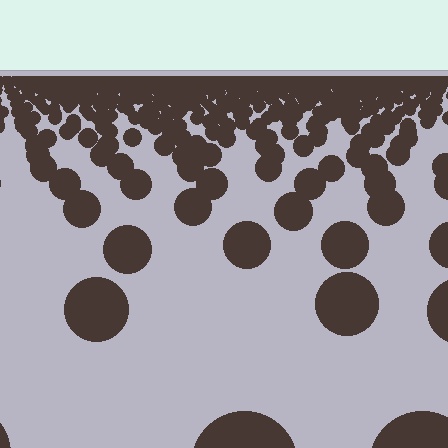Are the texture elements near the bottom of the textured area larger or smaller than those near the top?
Larger. Near the bottom, elements are closer to the viewer and appear at a bigger on-screen size.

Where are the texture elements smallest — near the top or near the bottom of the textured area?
Near the top.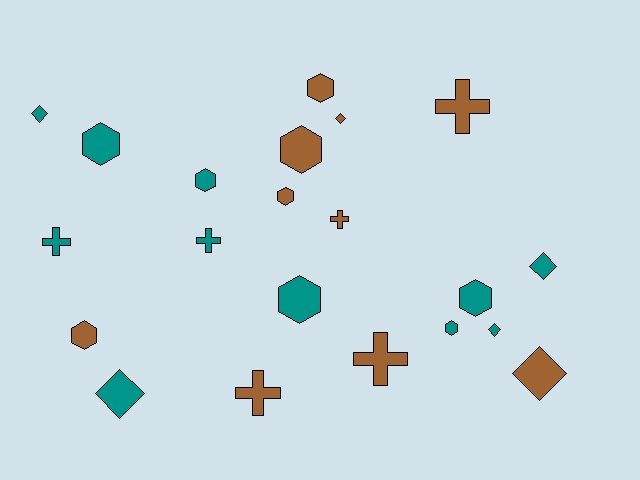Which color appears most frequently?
Teal, with 11 objects.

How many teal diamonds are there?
There are 4 teal diamonds.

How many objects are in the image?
There are 21 objects.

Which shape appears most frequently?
Hexagon, with 9 objects.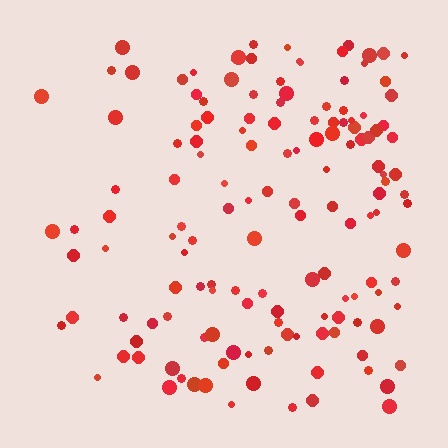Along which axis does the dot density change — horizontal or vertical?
Horizontal.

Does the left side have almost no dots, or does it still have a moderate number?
Still a moderate number, just noticeably fewer than the right.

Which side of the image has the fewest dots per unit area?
The left.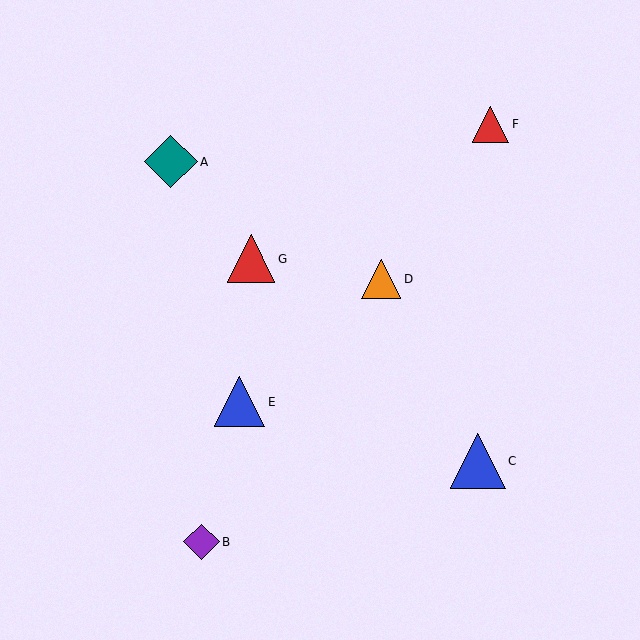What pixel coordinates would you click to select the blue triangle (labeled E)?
Click at (240, 402) to select the blue triangle E.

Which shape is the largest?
The blue triangle (labeled C) is the largest.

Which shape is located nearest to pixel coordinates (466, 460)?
The blue triangle (labeled C) at (478, 461) is nearest to that location.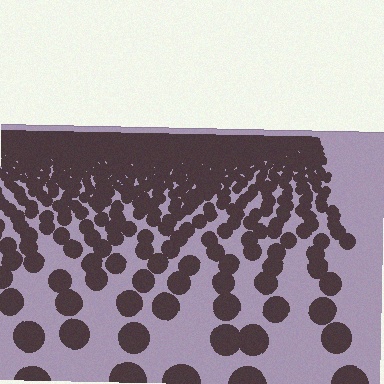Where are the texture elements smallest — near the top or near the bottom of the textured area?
Near the top.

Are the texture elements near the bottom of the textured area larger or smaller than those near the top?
Larger. Near the bottom, elements are closer to the viewer and appear at a bigger on-screen size.